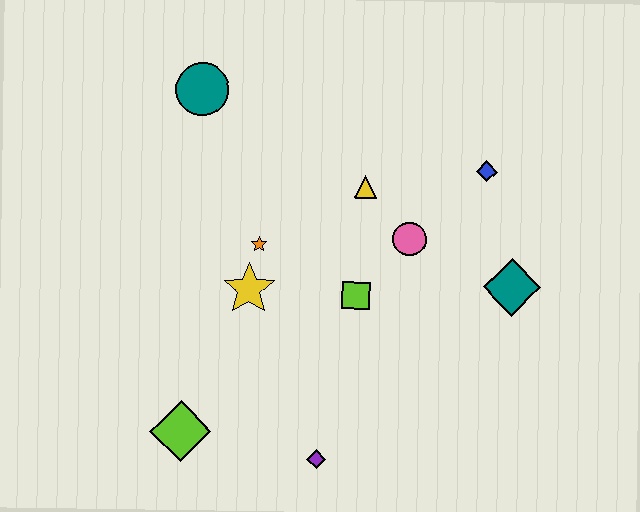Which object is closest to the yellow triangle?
The pink circle is closest to the yellow triangle.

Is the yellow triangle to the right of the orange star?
Yes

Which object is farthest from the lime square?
The teal circle is farthest from the lime square.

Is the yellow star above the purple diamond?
Yes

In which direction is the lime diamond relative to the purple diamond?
The lime diamond is to the left of the purple diamond.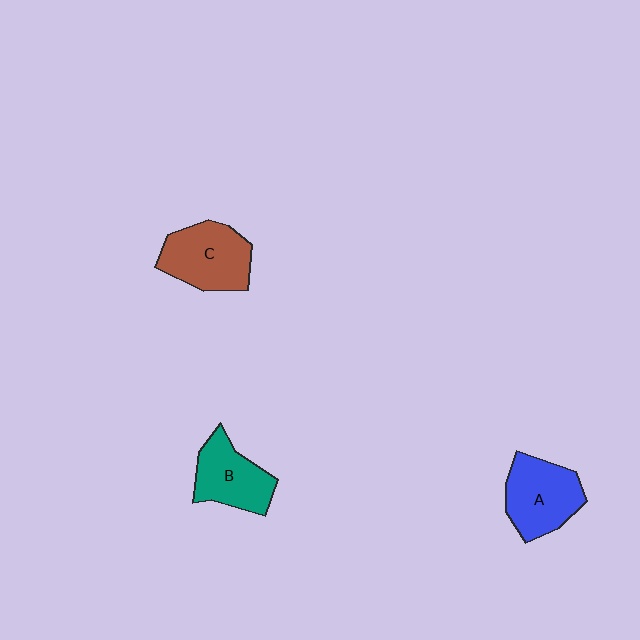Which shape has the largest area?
Shape C (brown).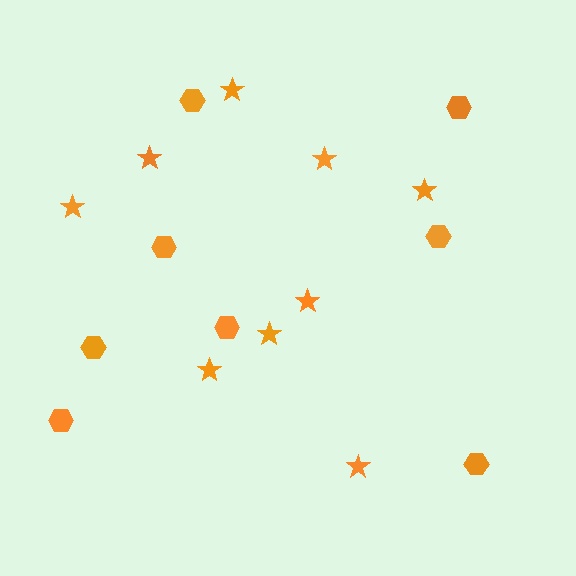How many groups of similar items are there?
There are 2 groups: one group of stars (9) and one group of hexagons (8).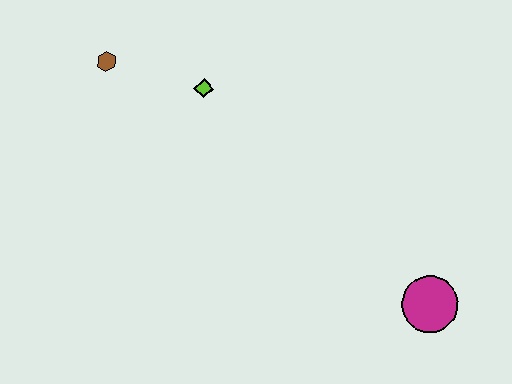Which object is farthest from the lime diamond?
The magenta circle is farthest from the lime diamond.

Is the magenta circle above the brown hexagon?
No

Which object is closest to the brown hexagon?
The lime diamond is closest to the brown hexagon.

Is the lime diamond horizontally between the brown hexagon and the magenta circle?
Yes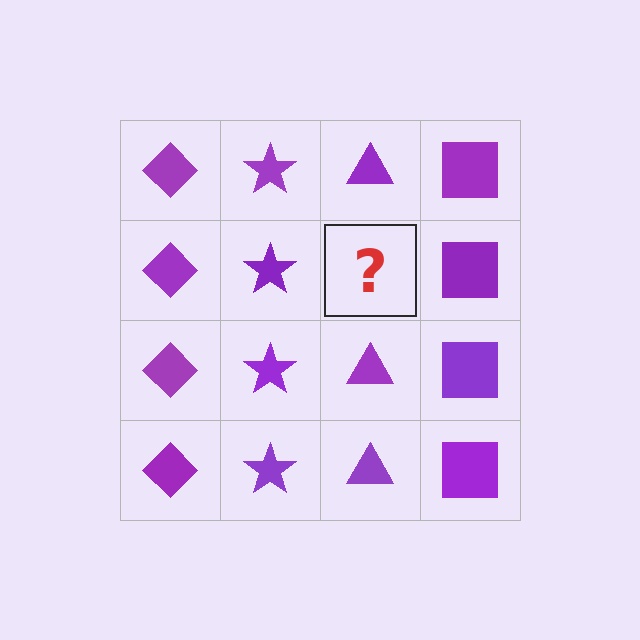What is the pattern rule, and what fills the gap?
The rule is that each column has a consistent shape. The gap should be filled with a purple triangle.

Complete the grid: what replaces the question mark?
The question mark should be replaced with a purple triangle.